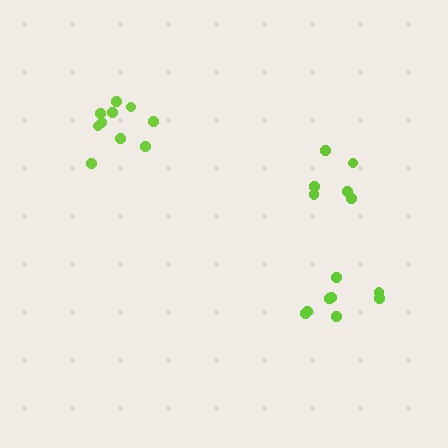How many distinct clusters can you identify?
There are 3 distinct clusters.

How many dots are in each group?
Group 1: 6 dots, Group 2: 10 dots, Group 3: 8 dots (24 total).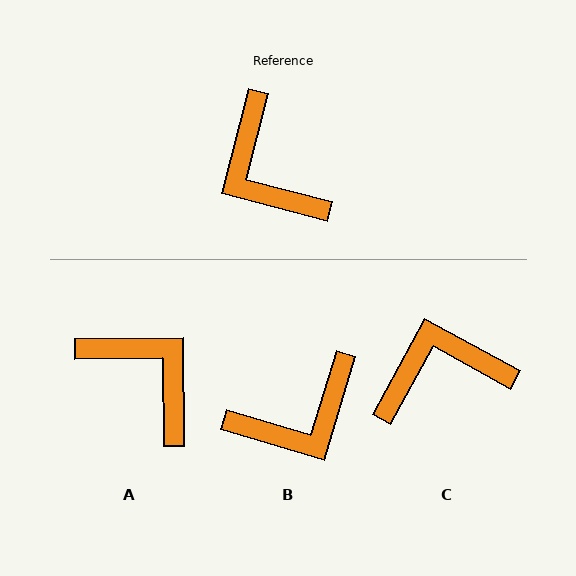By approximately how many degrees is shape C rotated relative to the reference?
Approximately 104 degrees clockwise.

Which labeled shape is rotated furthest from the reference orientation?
A, about 165 degrees away.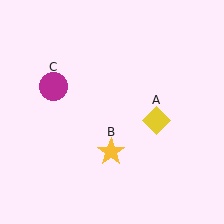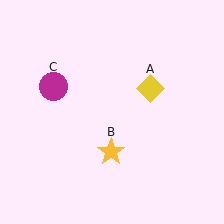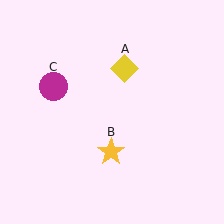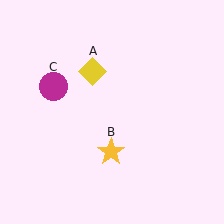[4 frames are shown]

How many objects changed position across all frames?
1 object changed position: yellow diamond (object A).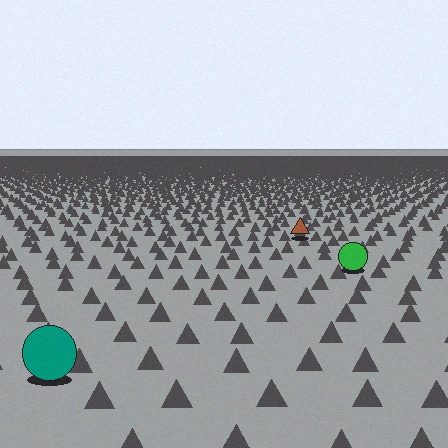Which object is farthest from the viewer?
The brown triangle is farthest from the viewer. It appears smaller and the ground texture around it is denser.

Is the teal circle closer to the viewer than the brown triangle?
Yes. The teal circle is closer — you can tell from the texture gradient: the ground texture is coarser near it.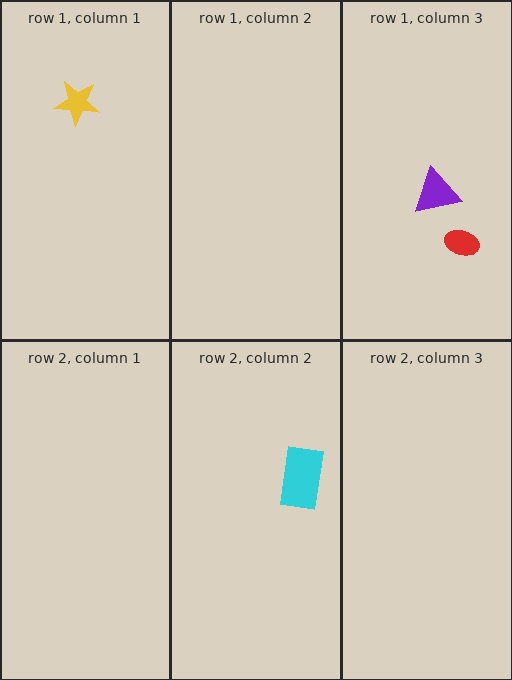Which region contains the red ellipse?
The row 1, column 3 region.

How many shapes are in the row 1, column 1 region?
1.